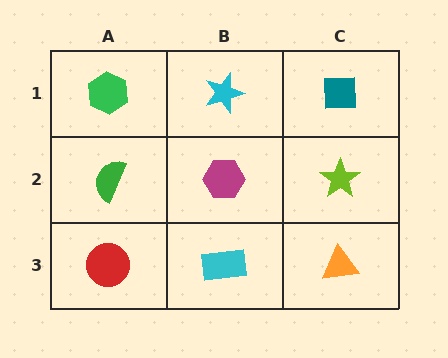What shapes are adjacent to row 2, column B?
A cyan star (row 1, column B), a cyan rectangle (row 3, column B), a green semicircle (row 2, column A), a lime star (row 2, column C).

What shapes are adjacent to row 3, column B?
A magenta hexagon (row 2, column B), a red circle (row 3, column A), an orange triangle (row 3, column C).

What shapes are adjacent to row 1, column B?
A magenta hexagon (row 2, column B), a green hexagon (row 1, column A), a teal square (row 1, column C).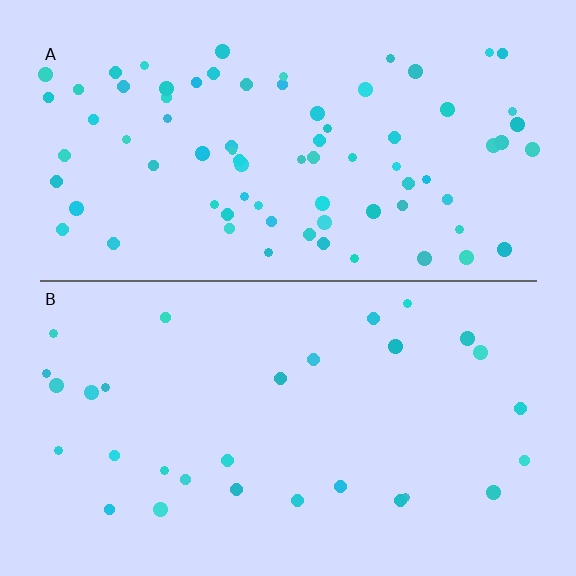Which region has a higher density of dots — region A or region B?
A (the top).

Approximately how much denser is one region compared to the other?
Approximately 2.5× — region A over region B.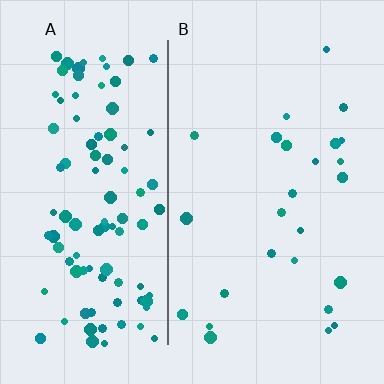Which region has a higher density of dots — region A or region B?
A (the left).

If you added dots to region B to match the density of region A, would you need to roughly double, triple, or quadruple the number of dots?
Approximately quadruple.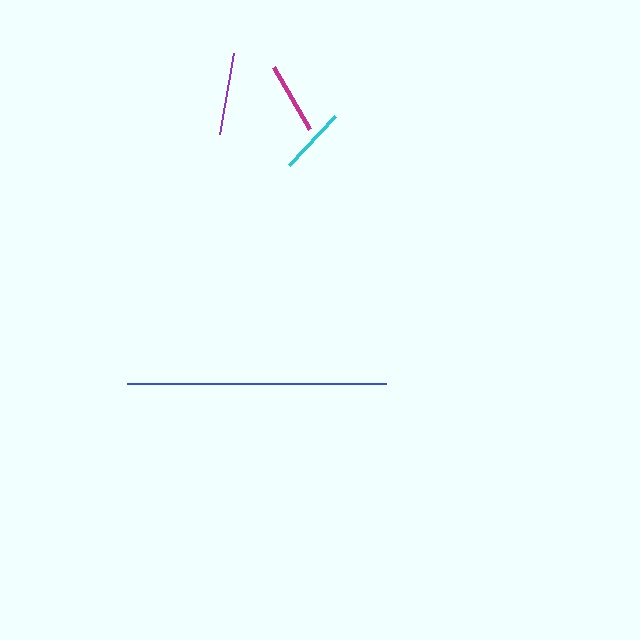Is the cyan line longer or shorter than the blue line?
The blue line is longer than the cyan line.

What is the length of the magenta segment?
The magenta segment is approximately 72 pixels long.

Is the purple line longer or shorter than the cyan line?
The purple line is longer than the cyan line.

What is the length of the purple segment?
The purple segment is approximately 82 pixels long.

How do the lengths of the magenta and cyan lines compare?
The magenta and cyan lines are approximately the same length.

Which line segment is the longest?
The blue line is the longest at approximately 259 pixels.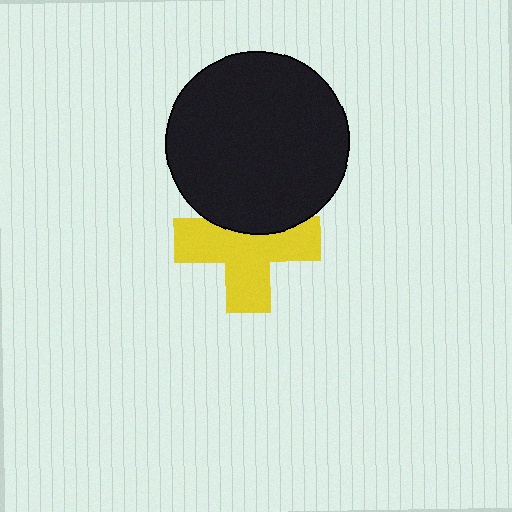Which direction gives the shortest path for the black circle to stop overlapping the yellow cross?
Moving up gives the shortest separation.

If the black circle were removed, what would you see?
You would see the complete yellow cross.